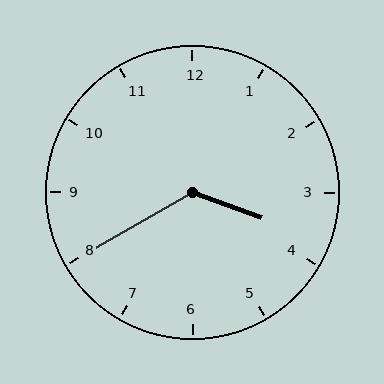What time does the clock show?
3:40.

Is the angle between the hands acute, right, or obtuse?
It is obtuse.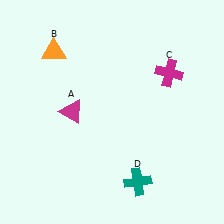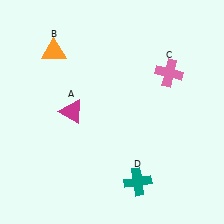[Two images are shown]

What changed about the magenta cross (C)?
In Image 1, C is magenta. In Image 2, it changed to pink.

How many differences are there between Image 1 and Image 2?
There is 1 difference between the two images.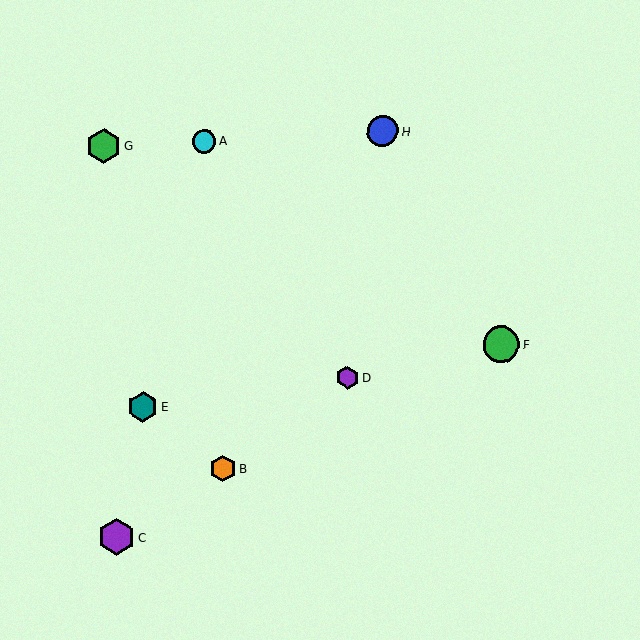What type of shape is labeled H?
Shape H is a blue circle.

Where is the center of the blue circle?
The center of the blue circle is at (383, 131).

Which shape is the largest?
The purple hexagon (labeled C) is the largest.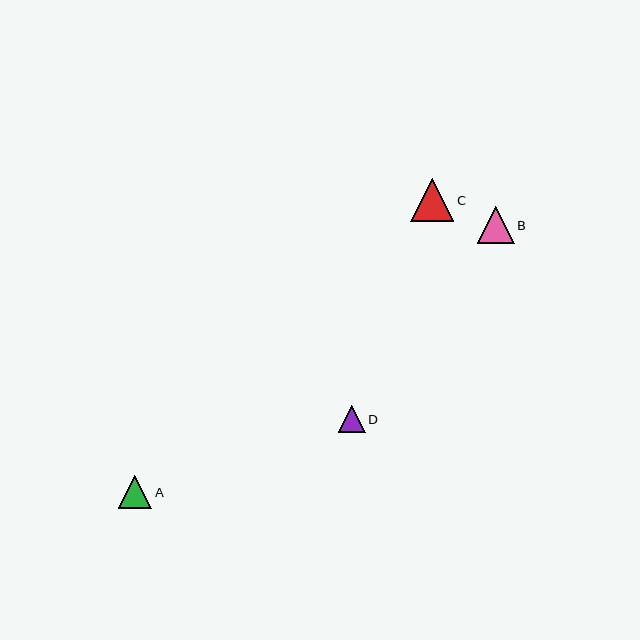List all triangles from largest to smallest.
From largest to smallest: C, B, A, D.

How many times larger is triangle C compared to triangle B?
Triangle C is approximately 1.2 times the size of triangle B.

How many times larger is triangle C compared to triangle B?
Triangle C is approximately 1.2 times the size of triangle B.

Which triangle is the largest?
Triangle C is the largest with a size of approximately 43 pixels.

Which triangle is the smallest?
Triangle D is the smallest with a size of approximately 27 pixels.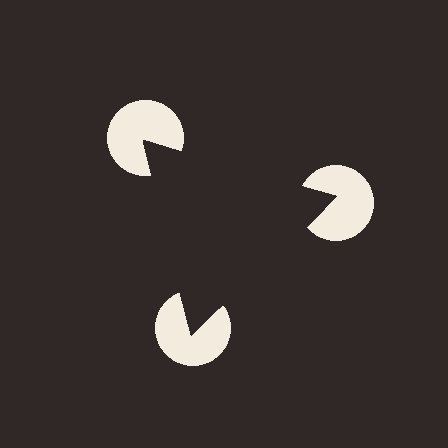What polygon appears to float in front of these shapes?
An illusory triangle — its edges are inferred from the aligned wedge cuts in the pac-man discs, not physically drawn.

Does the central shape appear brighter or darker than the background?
It typically appears slightly darker than the background, even though no actual brightness change is drawn.